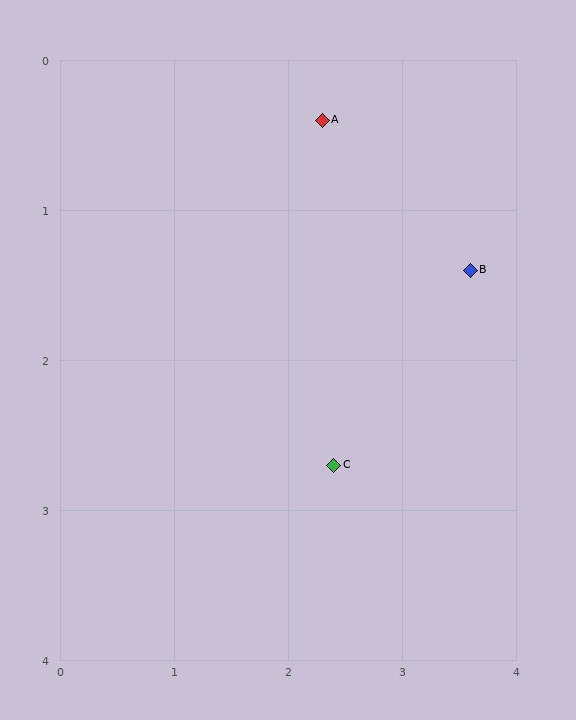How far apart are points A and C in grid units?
Points A and C are about 2.3 grid units apart.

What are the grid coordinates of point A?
Point A is at approximately (2.3, 0.4).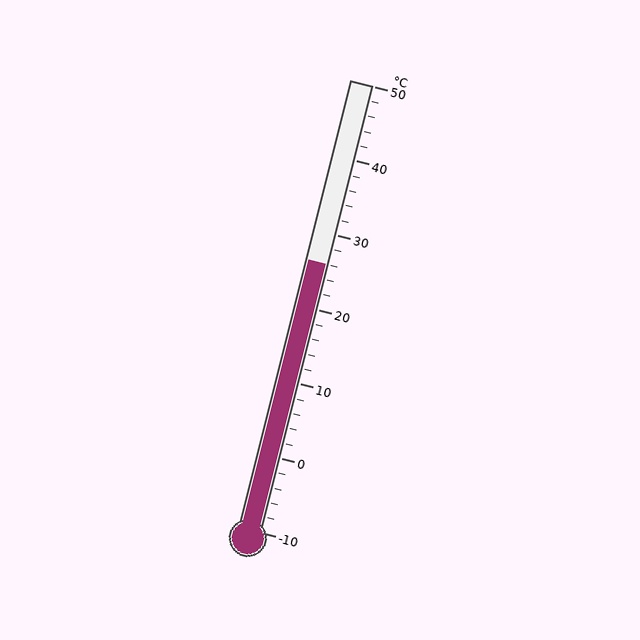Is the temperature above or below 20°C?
The temperature is above 20°C.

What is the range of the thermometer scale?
The thermometer scale ranges from -10°C to 50°C.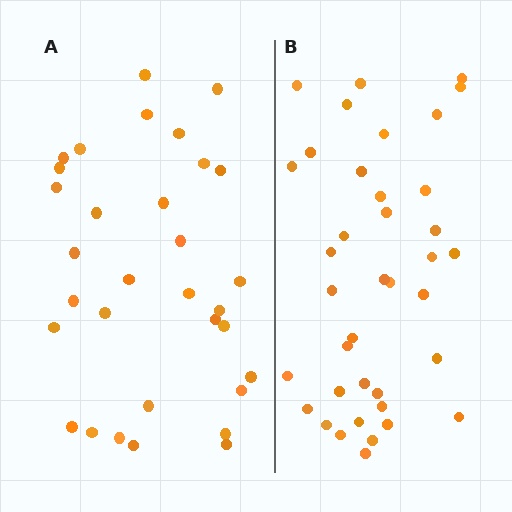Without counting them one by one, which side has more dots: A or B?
Region B (the right region) has more dots.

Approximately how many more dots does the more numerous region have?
Region B has about 6 more dots than region A.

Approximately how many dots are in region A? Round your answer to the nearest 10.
About 30 dots. (The exact count is 32, which rounds to 30.)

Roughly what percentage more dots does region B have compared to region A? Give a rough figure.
About 20% more.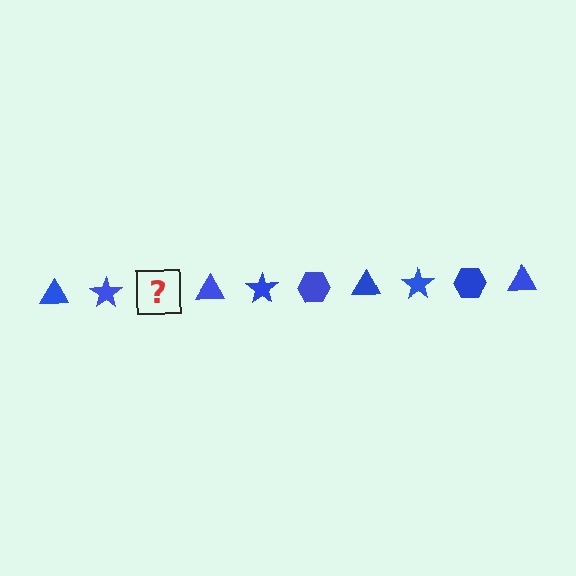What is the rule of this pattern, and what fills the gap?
The rule is that the pattern cycles through triangle, star, hexagon shapes in blue. The gap should be filled with a blue hexagon.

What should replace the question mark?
The question mark should be replaced with a blue hexagon.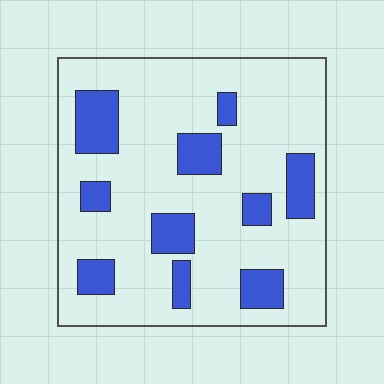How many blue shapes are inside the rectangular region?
10.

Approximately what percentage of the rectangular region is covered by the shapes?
Approximately 20%.